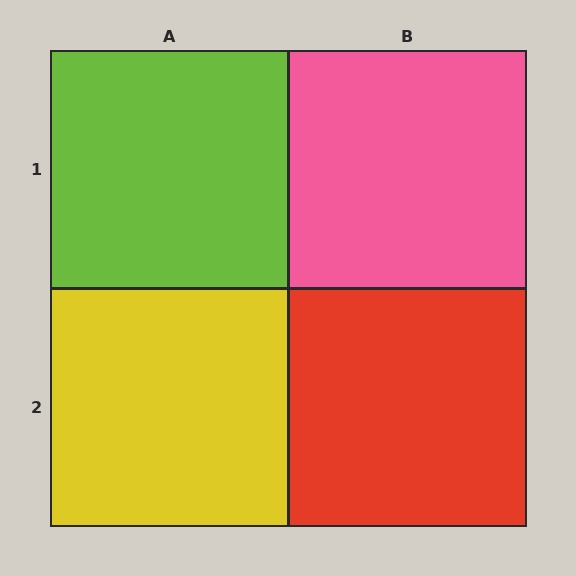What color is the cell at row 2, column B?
Red.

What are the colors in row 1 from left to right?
Lime, pink.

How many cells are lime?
1 cell is lime.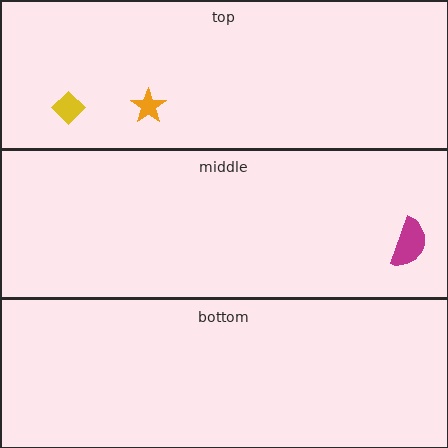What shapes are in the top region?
The orange star, the yellow diamond.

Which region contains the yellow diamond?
The top region.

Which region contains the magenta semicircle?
The middle region.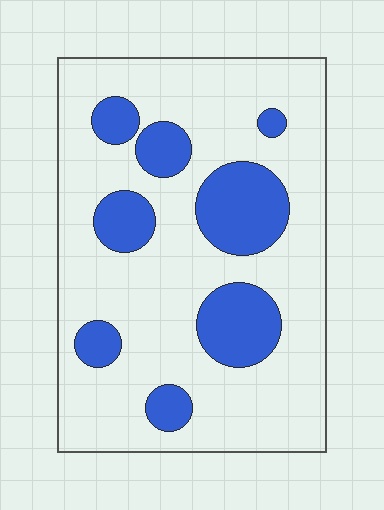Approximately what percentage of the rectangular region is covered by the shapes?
Approximately 25%.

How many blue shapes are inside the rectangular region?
8.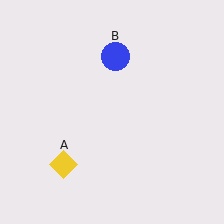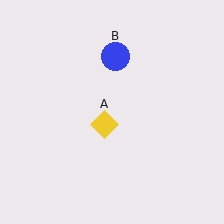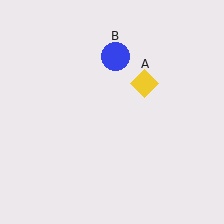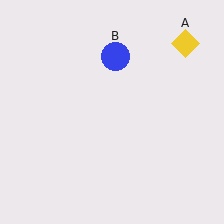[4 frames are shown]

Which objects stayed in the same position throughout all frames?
Blue circle (object B) remained stationary.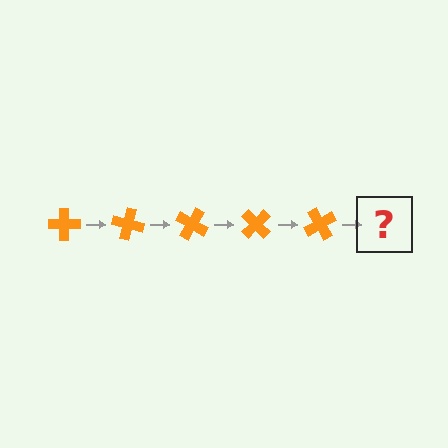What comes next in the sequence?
The next element should be an orange cross rotated 75 degrees.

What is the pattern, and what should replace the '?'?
The pattern is that the cross rotates 15 degrees each step. The '?' should be an orange cross rotated 75 degrees.